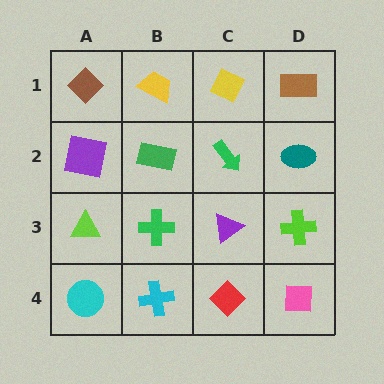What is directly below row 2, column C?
A purple triangle.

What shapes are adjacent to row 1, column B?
A green rectangle (row 2, column B), a brown diamond (row 1, column A), a yellow diamond (row 1, column C).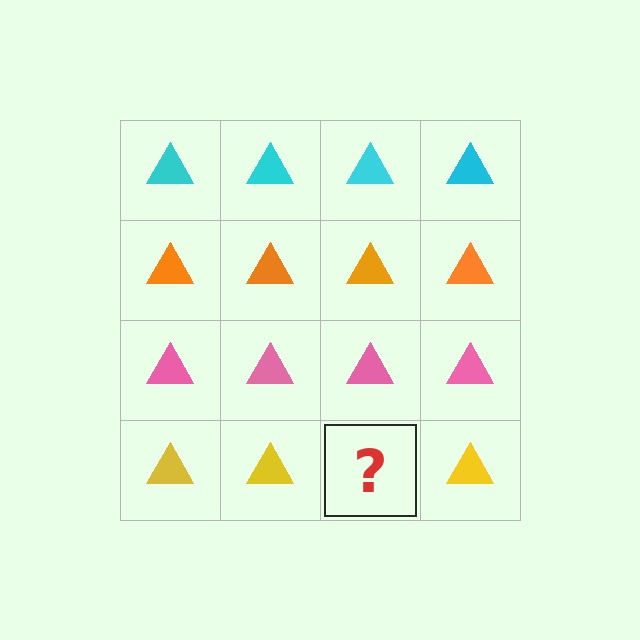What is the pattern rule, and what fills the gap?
The rule is that each row has a consistent color. The gap should be filled with a yellow triangle.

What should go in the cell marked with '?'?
The missing cell should contain a yellow triangle.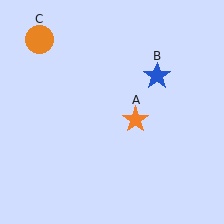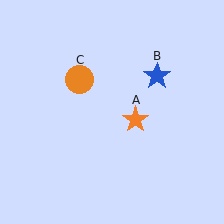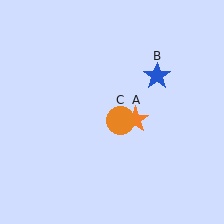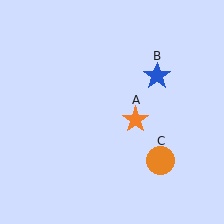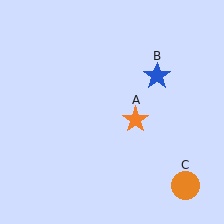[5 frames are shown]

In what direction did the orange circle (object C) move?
The orange circle (object C) moved down and to the right.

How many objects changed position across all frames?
1 object changed position: orange circle (object C).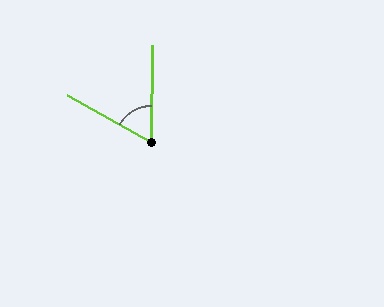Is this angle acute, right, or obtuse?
It is acute.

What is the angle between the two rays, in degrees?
Approximately 61 degrees.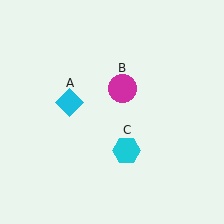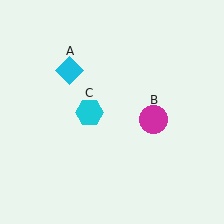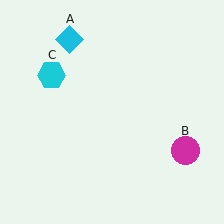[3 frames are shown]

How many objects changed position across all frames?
3 objects changed position: cyan diamond (object A), magenta circle (object B), cyan hexagon (object C).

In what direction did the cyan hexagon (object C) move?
The cyan hexagon (object C) moved up and to the left.